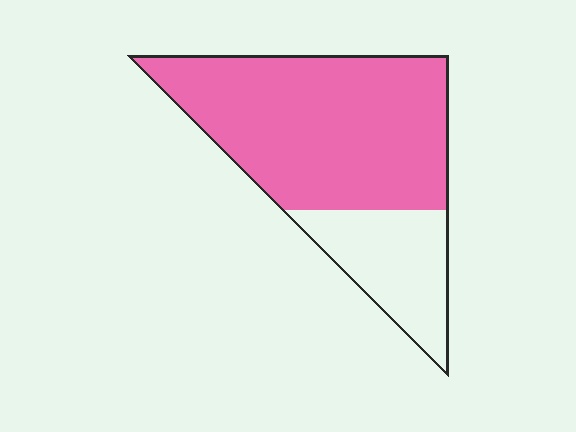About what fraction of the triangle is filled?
About three quarters (3/4).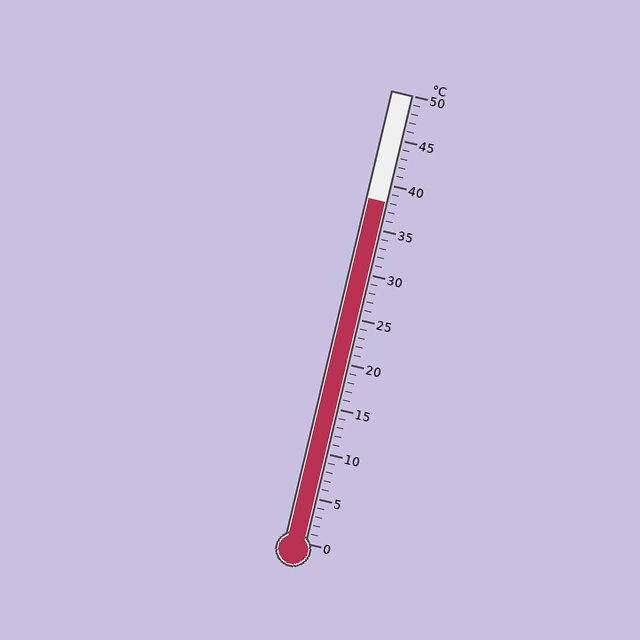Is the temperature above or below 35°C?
The temperature is above 35°C.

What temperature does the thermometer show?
The thermometer shows approximately 38°C.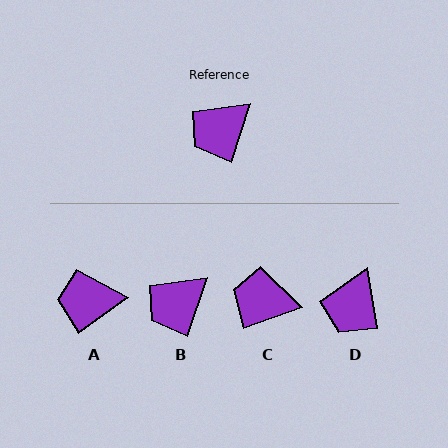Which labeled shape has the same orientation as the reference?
B.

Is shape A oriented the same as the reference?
No, it is off by about 36 degrees.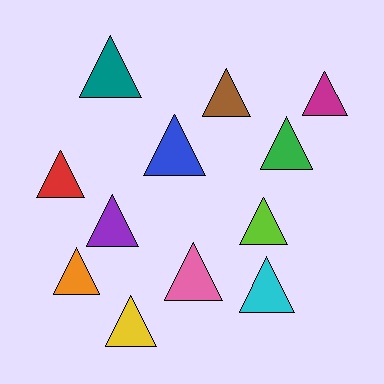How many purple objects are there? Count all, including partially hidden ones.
There is 1 purple object.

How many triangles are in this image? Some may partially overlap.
There are 12 triangles.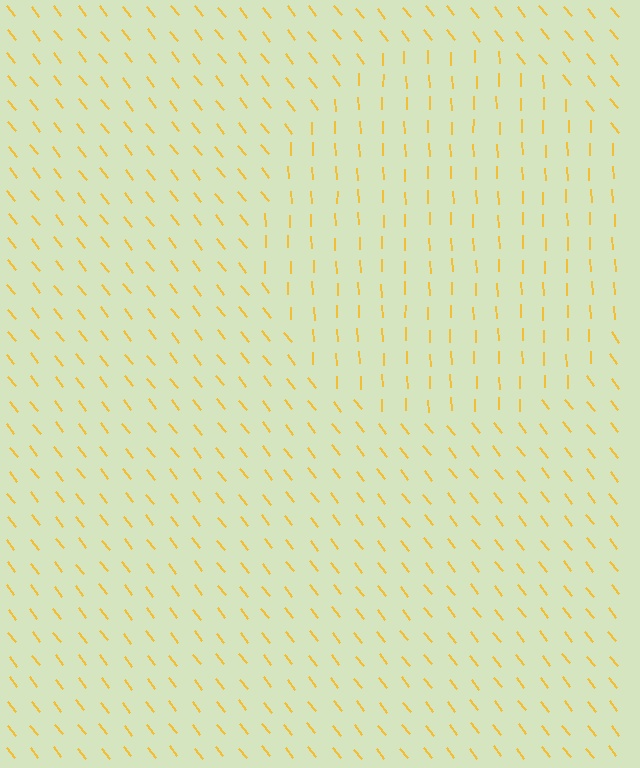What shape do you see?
I see a circle.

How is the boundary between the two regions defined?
The boundary is defined purely by a change in line orientation (approximately 36 degrees difference). All lines are the same color and thickness.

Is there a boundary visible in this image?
Yes, there is a texture boundary formed by a change in line orientation.